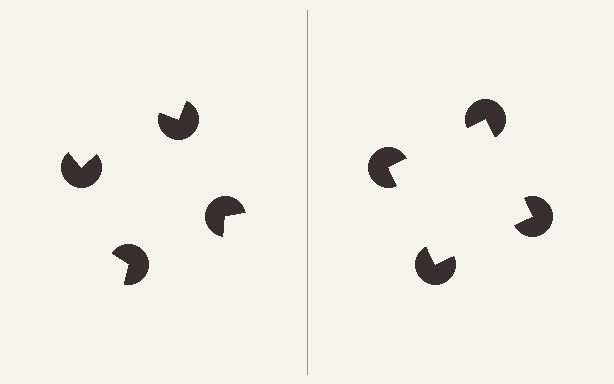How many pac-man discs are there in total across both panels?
8 — 4 on each side.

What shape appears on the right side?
An illusory square.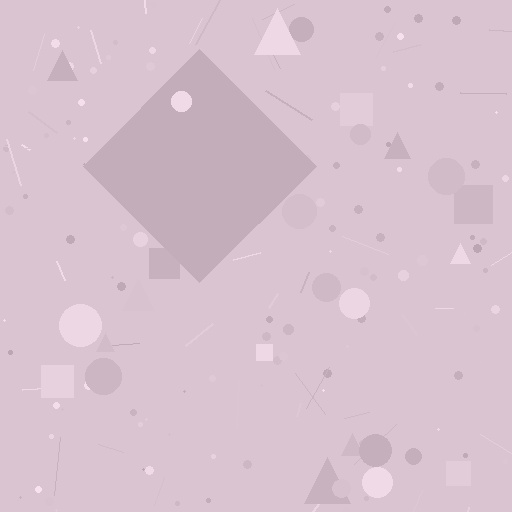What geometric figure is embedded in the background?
A diamond is embedded in the background.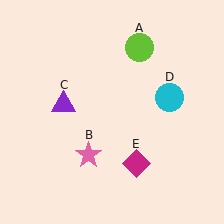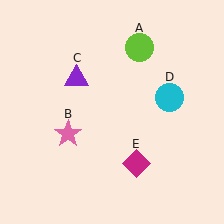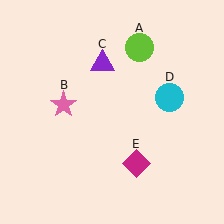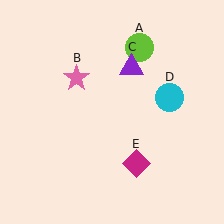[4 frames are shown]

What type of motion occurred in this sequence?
The pink star (object B), purple triangle (object C) rotated clockwise around the center of the scene.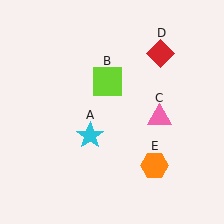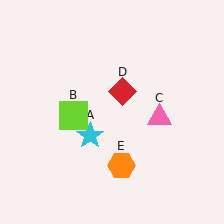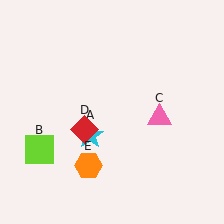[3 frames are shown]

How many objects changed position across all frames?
3 objects changed position: lime square (object B), red diamond (object D), orange hexagon (object E).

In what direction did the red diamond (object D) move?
The red diamond (object D) moved down and to the left.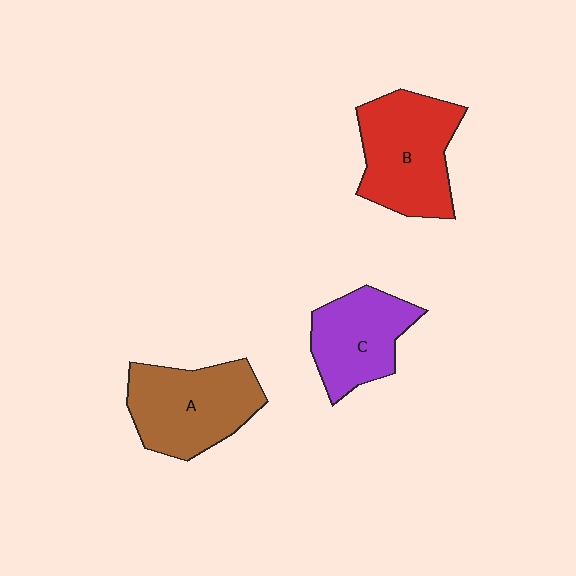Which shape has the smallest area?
Shape C (purple).